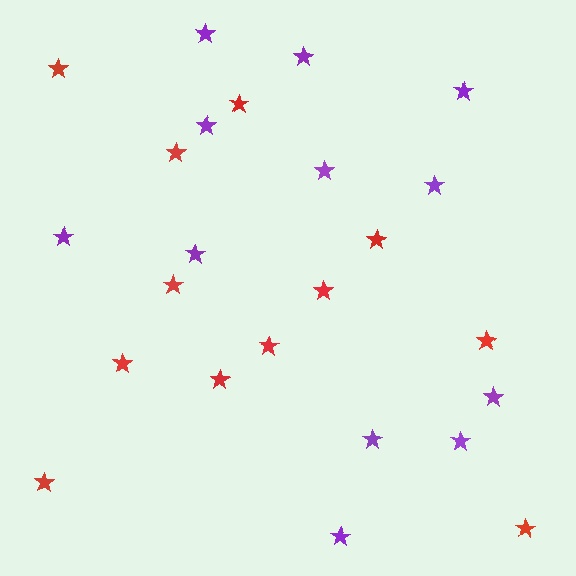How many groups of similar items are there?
There are 2 groups: one group of purple stars (12) and one group of red stars (12).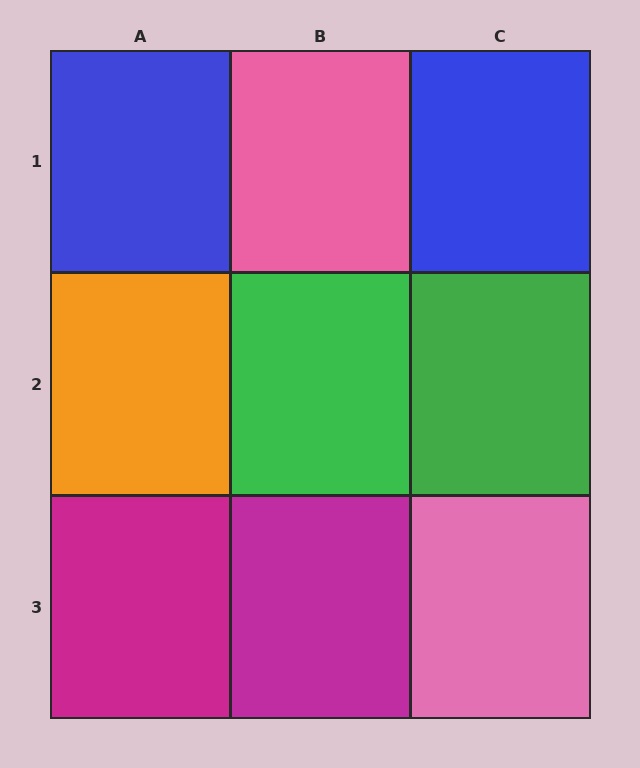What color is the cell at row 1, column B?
Pink.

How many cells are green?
2 cells are green.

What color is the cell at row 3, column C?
Pink.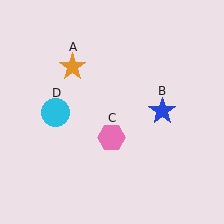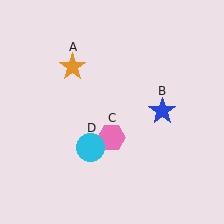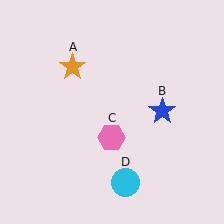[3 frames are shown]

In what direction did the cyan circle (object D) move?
The cyan circle (object D) moved down and to the right.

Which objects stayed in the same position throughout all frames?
Orange star (object A) and blue star (object B) and pink hexagon (object C) remained stationary.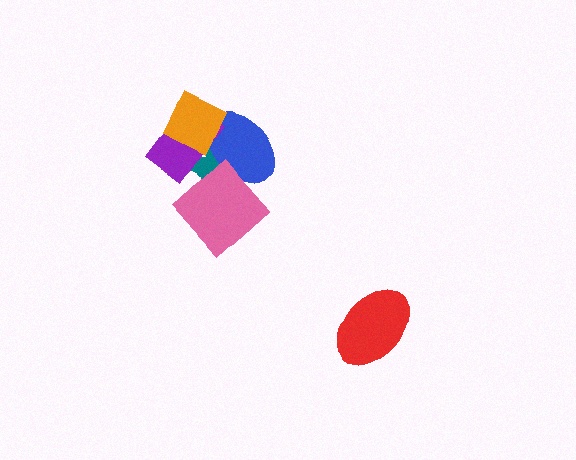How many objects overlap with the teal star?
4 objects overlap with the teal star.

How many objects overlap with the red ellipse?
0 objects overlap with the red ellipse.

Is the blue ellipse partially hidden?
Yes, it is partially covered by another shape.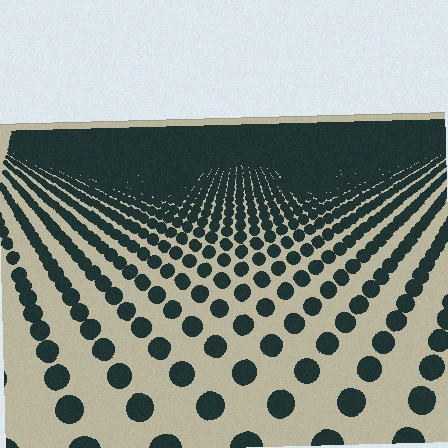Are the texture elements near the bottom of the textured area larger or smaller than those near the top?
Larger. Near the bottom, elements are closer to the viewer and appear at a bigger on-screen size.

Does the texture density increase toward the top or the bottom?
Density increases toward the top.